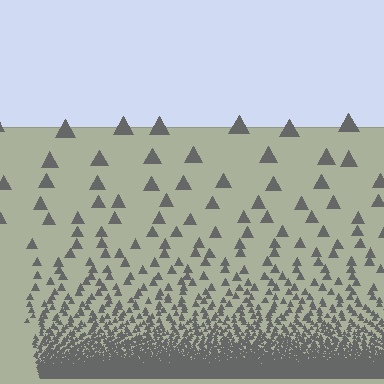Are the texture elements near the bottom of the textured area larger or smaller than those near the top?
Smaller. The gradient is inverted — elements near the bottom are smaller and denser.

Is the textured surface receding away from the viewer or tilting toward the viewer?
The surface appears to tilt toward the viewer. Texture elements get larger and sparser toward the top.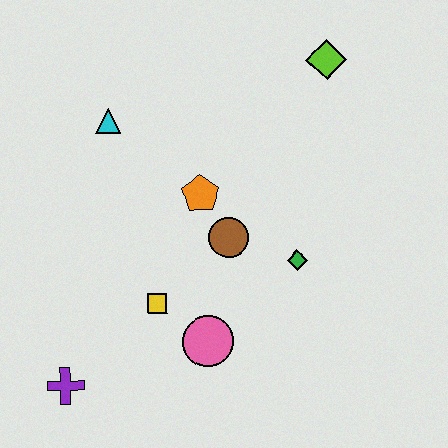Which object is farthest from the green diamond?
The purple cross is farthest from the green diamond.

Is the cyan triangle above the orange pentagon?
Yes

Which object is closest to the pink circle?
The yellow square is closest to the pink circle.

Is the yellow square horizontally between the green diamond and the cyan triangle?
Yes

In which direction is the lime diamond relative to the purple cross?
The lime diamond is above the purple cross.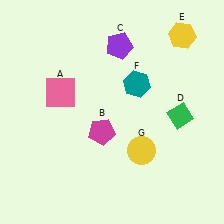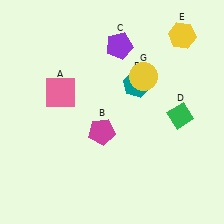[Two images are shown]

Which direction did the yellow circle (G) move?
The yellow circle (G) moved up.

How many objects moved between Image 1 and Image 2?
1 object moved between the two images.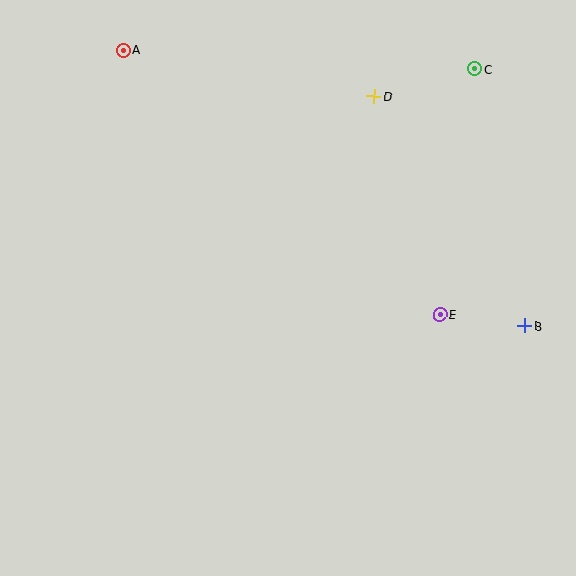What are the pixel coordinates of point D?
Point D is at (374, 96).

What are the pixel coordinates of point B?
Point B is at (525, 326).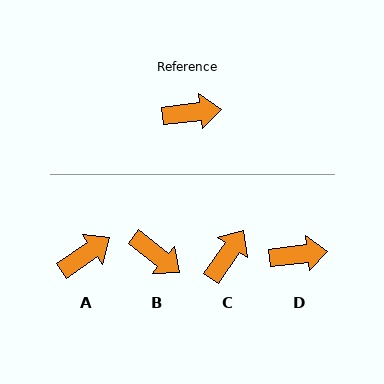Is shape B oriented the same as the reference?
No, it is off by about 45 degrees.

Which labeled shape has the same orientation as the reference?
D.